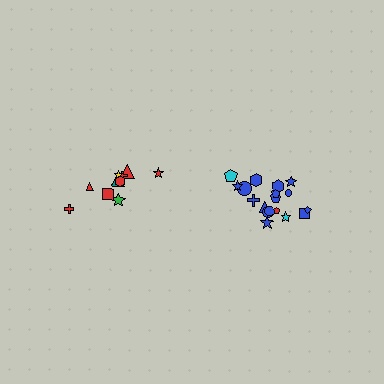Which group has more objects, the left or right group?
The right group.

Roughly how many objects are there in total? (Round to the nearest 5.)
Roughly 30 objects in total.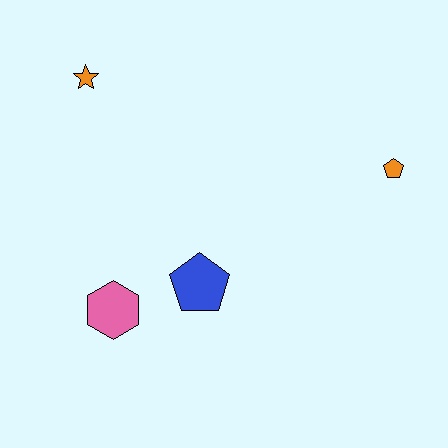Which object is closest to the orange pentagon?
The blue pentagon is closest to the orange pentagon.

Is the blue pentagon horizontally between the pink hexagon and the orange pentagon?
Yes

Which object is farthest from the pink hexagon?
The orange pentagon is farthest from the pink hexagon.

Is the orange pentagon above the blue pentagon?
Yes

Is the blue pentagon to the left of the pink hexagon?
No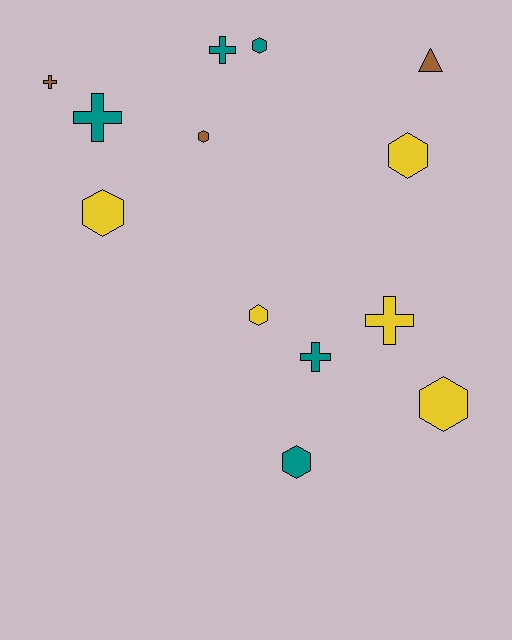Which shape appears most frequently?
Hexagon, with 7 objects.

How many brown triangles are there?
There is 1 brown triangle.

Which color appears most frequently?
Teal, with 5 objects.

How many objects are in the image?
There are 13 objects.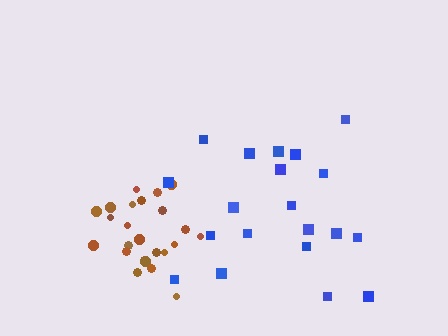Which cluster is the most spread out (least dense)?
Blue.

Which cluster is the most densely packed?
Brown.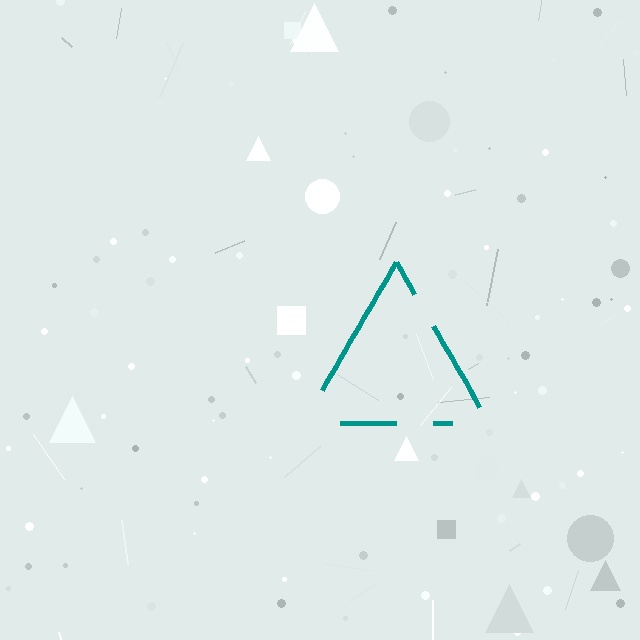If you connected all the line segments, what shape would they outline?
They would outline a triangle.